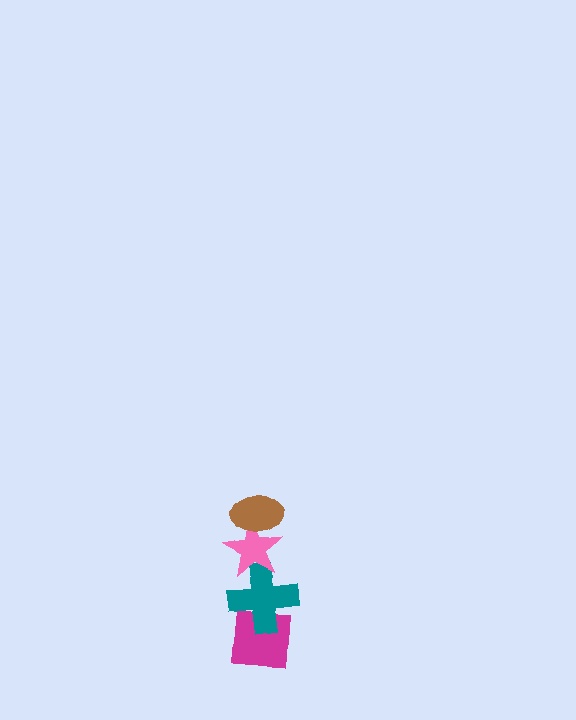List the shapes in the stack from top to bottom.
From top to bottom: the brown ellipse, the pink star, the teal cross, the magenta square.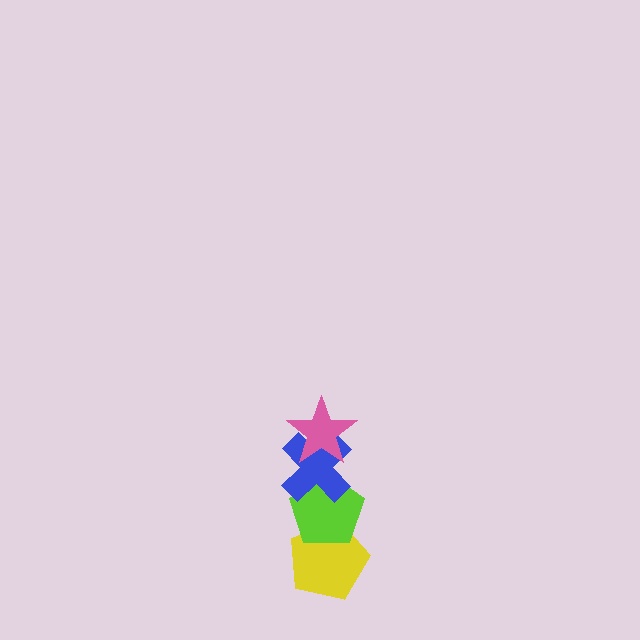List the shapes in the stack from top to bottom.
From top to bottom: the pink star, the blue cross, the lime pentagon, the yellow pentagon.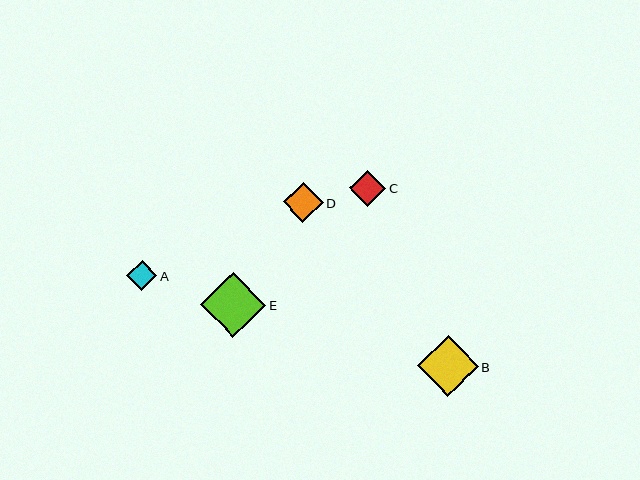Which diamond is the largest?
Diamond E is the largest with a size of approximately 65 pixels.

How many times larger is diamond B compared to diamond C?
Diamond B is approximately 1.7 times the size of diamond C.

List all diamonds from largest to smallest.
From largest to smallest: E, B, D, C, A.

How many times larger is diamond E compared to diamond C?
Diamond E is approximately 1.8 times the size of diamond C.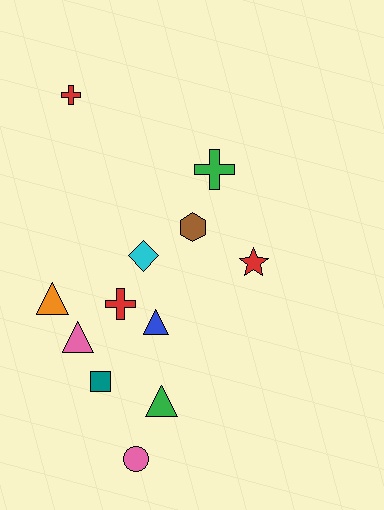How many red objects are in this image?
There are 3 red objects.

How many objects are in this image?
There are 12 objects.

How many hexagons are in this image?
There is 1 hexagon.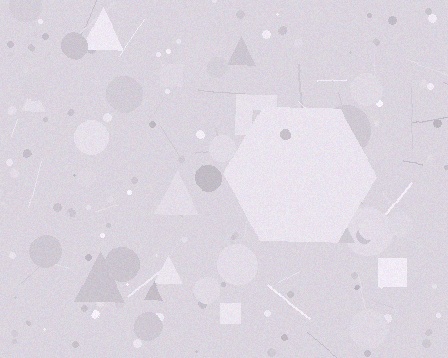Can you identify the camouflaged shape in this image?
The camouflaged shape is a hexagon.